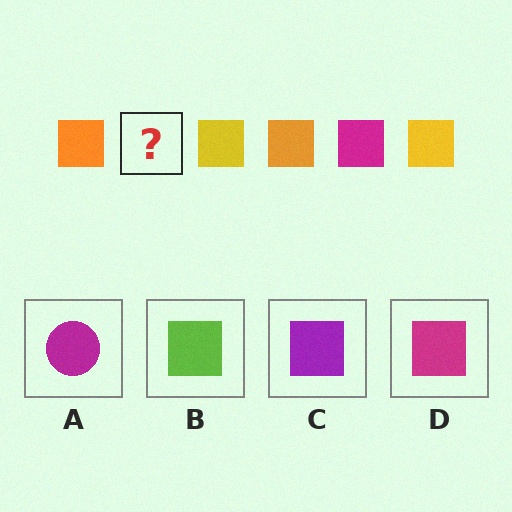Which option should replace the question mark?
Option D.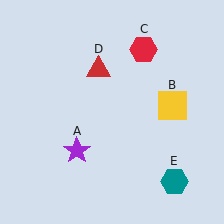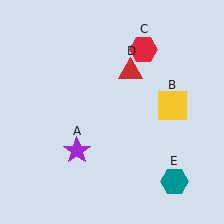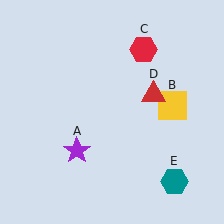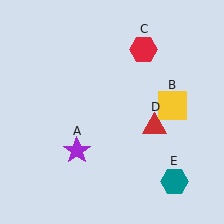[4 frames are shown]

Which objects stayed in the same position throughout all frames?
Purple star (object A) and yellow square (object B) and red hexagon (object C) and teal hexagon (object E) remained stationary.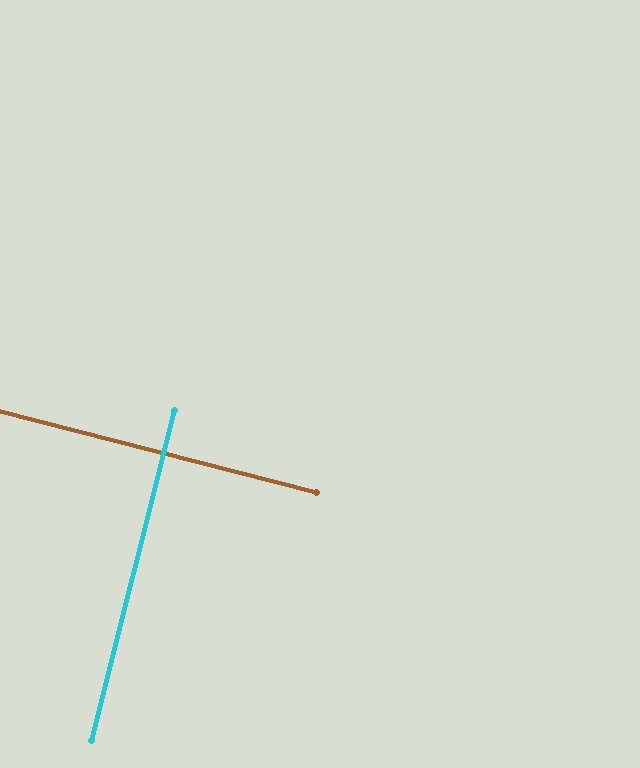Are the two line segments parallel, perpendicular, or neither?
Perpendicular — they meet at approximately 90°.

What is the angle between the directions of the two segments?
Approximately 90 degrees.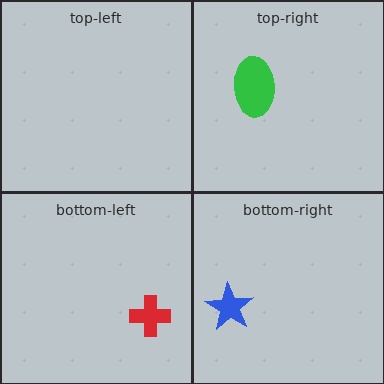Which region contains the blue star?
The bottom-right region.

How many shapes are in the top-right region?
1.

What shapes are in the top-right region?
The green ellipse.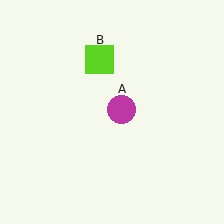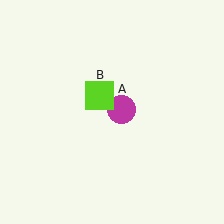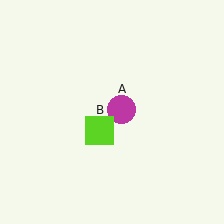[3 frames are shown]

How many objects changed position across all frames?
1 object changed position: lime square (object B).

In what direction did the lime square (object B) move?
The lime square (object B) moved down.